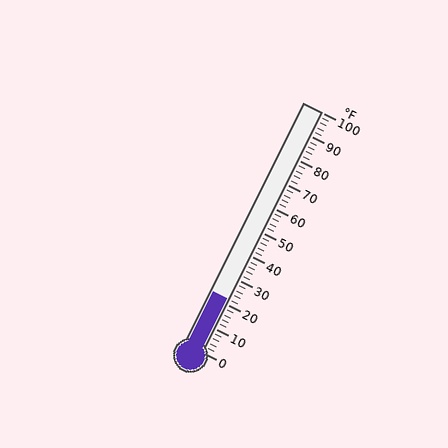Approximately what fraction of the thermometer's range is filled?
The thermometer is filled to approximately 20% of its range.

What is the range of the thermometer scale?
The thermometer scale ranges from 0°F to 100°F.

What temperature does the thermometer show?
The thermometer shows approximately 22°F.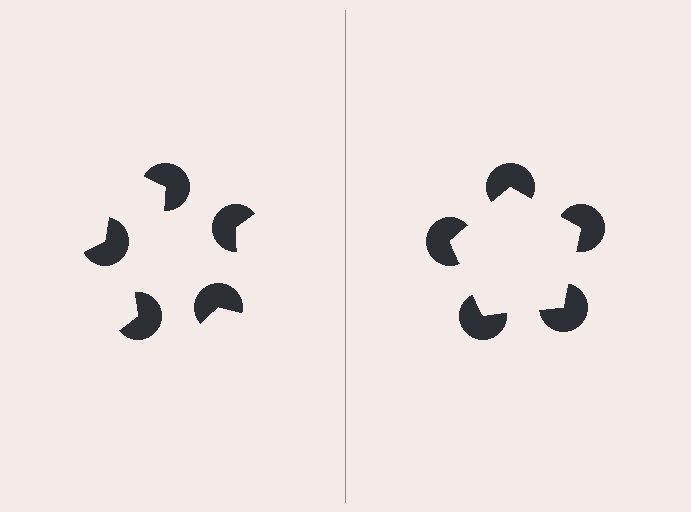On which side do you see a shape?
An illusory pentagon appears on the right side. On the left side the wedge cuts are rotated, so no coherent shape forms.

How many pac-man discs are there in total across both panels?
10 — 5 on each side.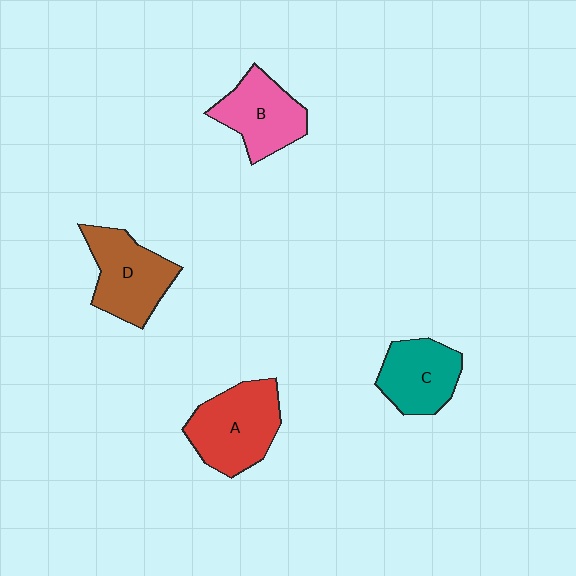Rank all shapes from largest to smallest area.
From largest to smallest: A (red), D (brown), B (pink), C (teal).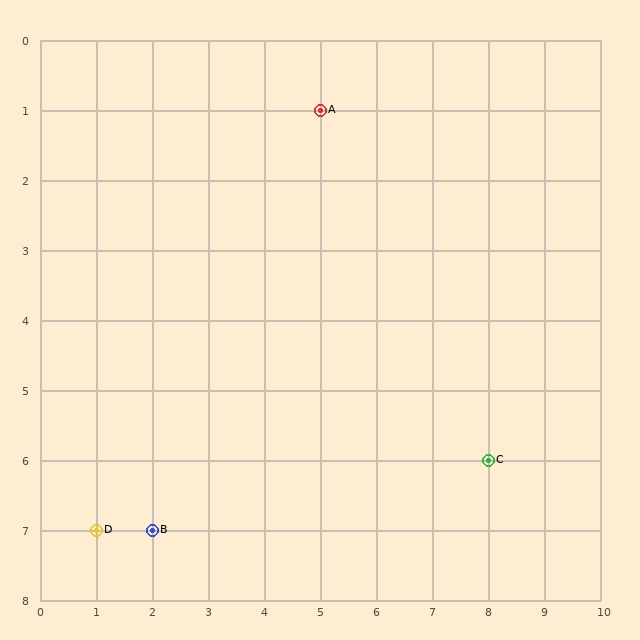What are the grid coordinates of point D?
Point D is at grid coordinates (1, 7).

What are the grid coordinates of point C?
Point C is at grid coordinates (8, 6).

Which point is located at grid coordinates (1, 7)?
Point D is at (1, 7).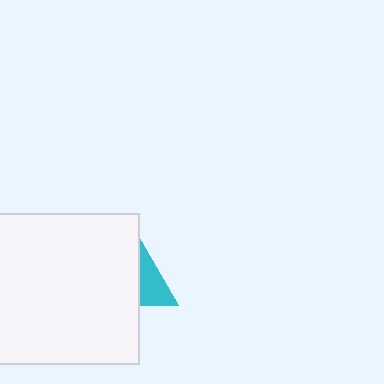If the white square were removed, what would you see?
You would see the complete cyan triangle.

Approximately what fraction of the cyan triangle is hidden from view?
Roughly 60% of the cyan triangle is hidden behind the white square.